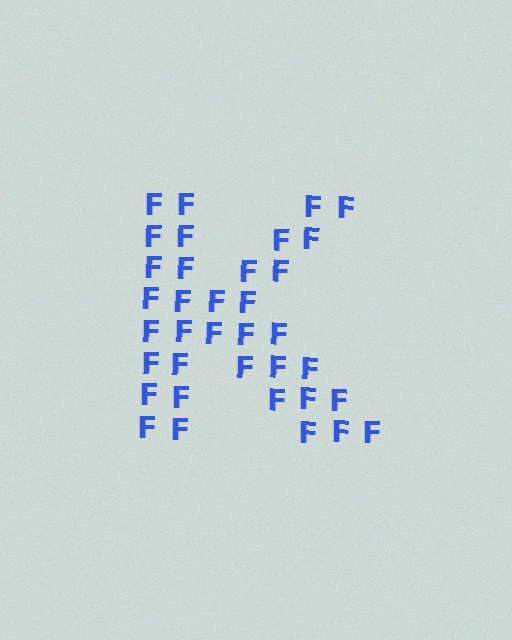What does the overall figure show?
The overall figure shows the letter K.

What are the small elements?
The small elements are letter F's.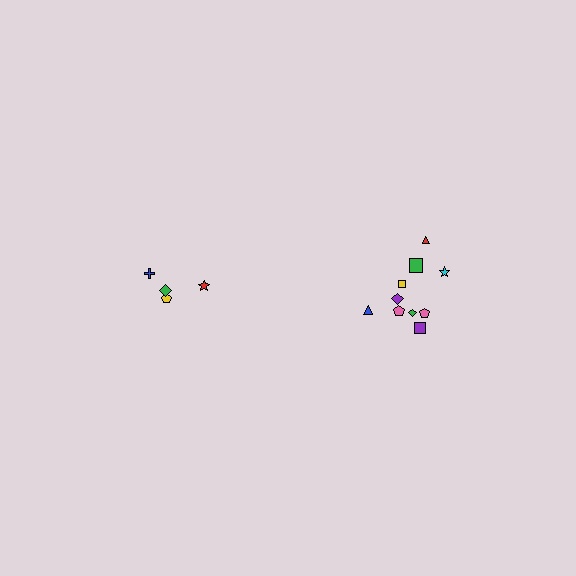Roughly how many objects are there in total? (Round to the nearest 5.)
Roughly 15 objects in total.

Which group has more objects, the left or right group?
The right group.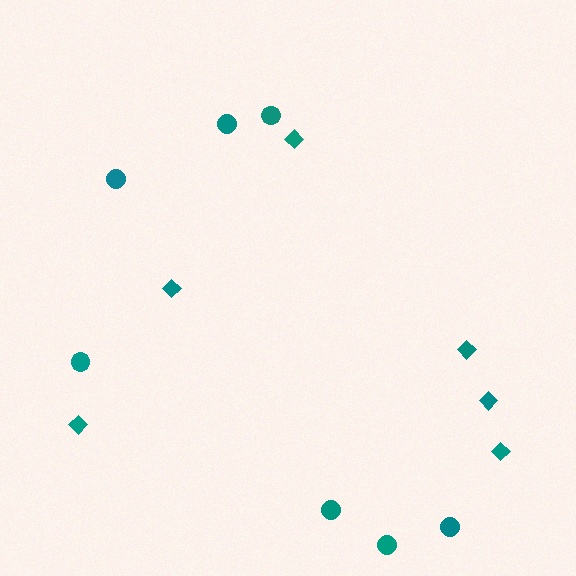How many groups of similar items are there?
There are 2 groups: one group of diamonds (6) and one group of circles (7).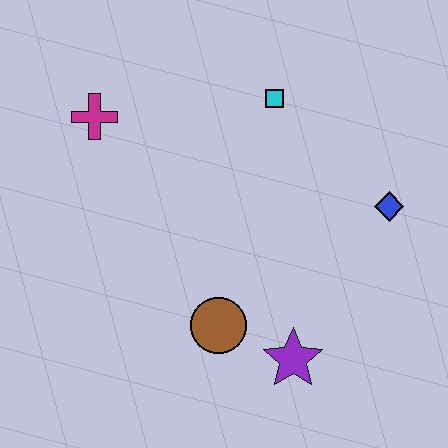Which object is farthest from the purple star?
The magenta cross is farthest from the purple star.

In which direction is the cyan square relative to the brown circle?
The cyan square is above the brown circle.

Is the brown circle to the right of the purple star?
No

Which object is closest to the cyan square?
The blue diamond is closest to the cyan square.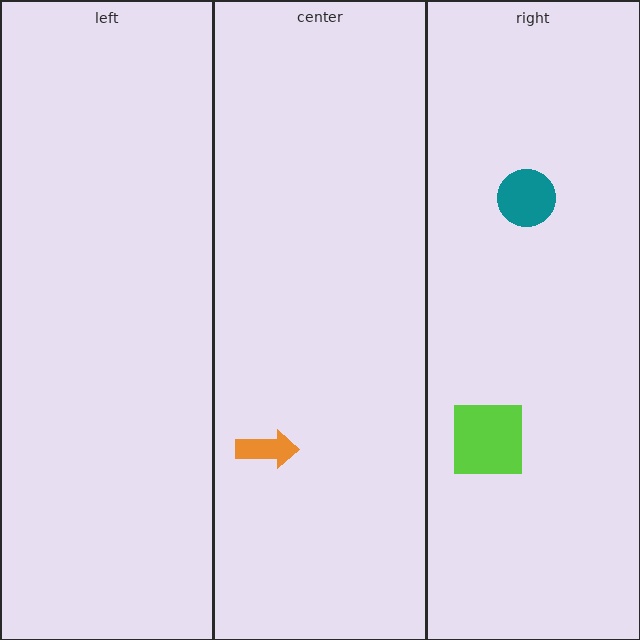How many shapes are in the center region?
1.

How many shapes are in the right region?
2.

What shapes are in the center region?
The orange arrow.